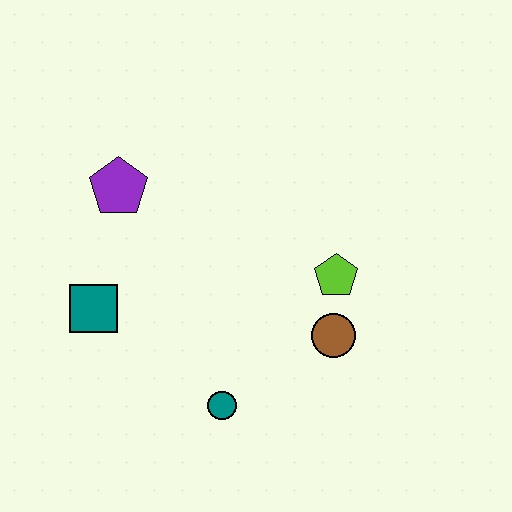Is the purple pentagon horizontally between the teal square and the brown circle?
Yes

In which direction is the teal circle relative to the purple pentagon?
The teal circle is below the purple pentagon.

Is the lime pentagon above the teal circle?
Yes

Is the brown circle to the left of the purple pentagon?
No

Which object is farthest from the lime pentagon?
The teal square is farthest from the lime pentagon.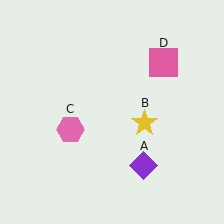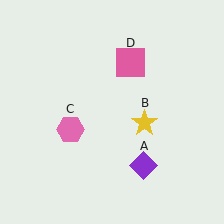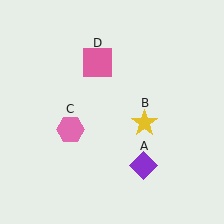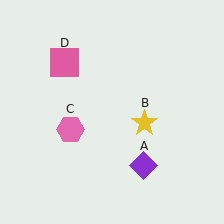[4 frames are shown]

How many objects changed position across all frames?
1 object changed position: pink square (object D).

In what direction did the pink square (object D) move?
The pink square (object D) moved left.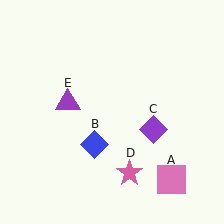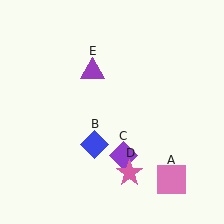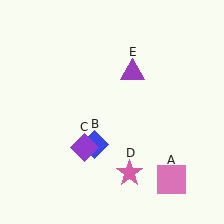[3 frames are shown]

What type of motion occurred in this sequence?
The purple diamond (object C), purple triangle (object E) rotated clockwise around the center of the scene.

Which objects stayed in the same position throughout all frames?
Pink square (object A) and blue diamond (object B) and pink star (object D) remained stationary.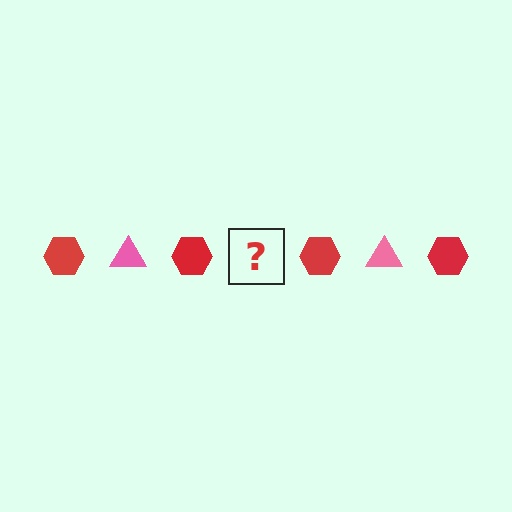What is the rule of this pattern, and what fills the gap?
The rule is that the pattern alternates between red hexagon and pink triangle. The gap should be filled with a pink triangle.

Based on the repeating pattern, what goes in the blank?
The blank should be a pink triangle.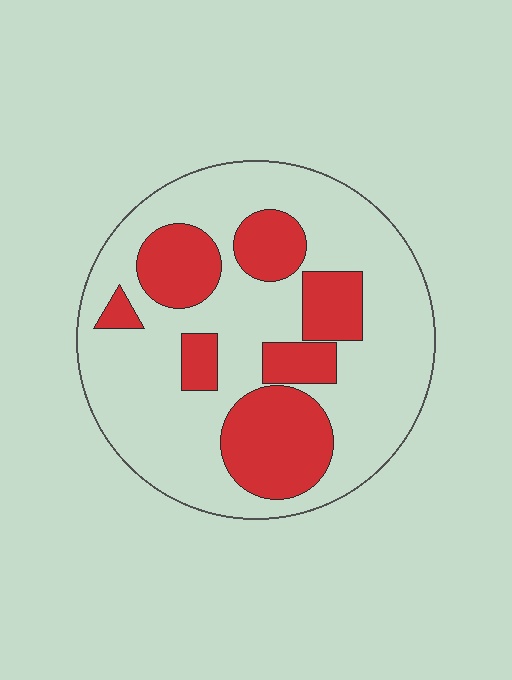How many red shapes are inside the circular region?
7.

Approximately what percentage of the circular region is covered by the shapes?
Approximately 30%.